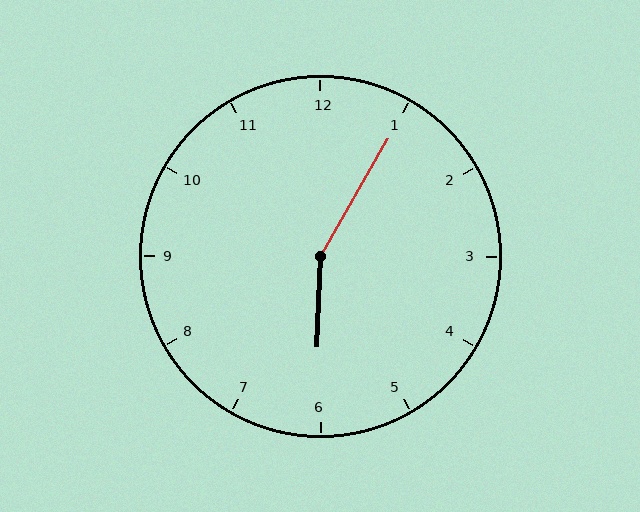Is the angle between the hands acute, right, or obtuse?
It is obtuse.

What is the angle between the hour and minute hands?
Approximately 152 degrees.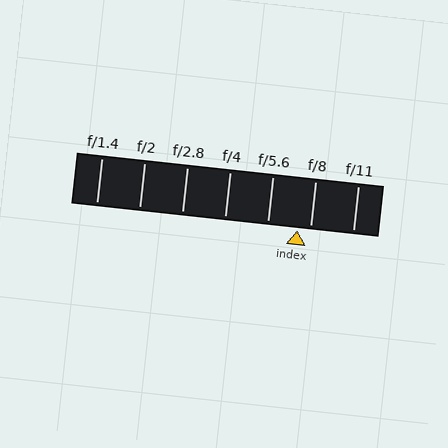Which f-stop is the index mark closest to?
The index mark is closest to f/8.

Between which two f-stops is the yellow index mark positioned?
The index mark is between f/5.6 and f/8.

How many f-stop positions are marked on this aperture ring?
There are 7 f-stop positions marked.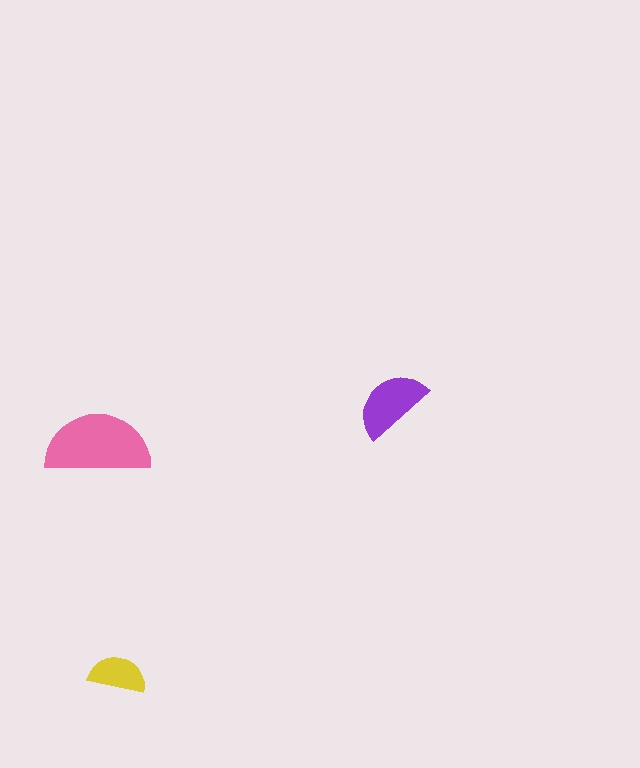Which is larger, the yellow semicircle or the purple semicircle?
The purple one.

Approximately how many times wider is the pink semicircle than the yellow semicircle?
About 2 times wider.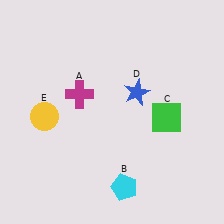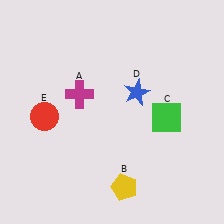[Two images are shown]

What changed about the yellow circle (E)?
In Image 1, E is yellow. In Image 2, it changed to red.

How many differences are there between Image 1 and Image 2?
There are 2 differences between the two images.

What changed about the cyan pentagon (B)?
In Image 1, B is cyan. In Image 2, it changed to yellow.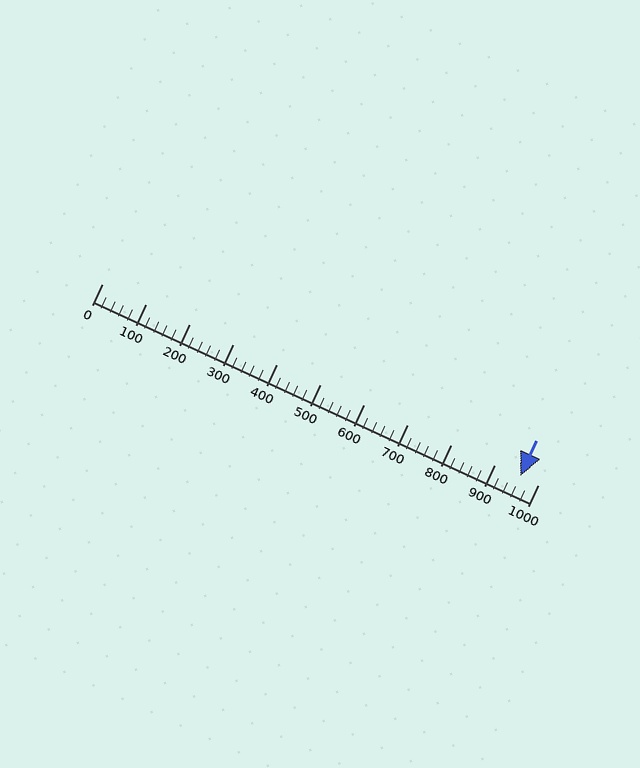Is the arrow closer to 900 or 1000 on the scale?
The arrow is closer to 1000.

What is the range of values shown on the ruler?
The ruler shows values from 0 to 1000.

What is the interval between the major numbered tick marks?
The major tick marks are spaced 100 units apart.